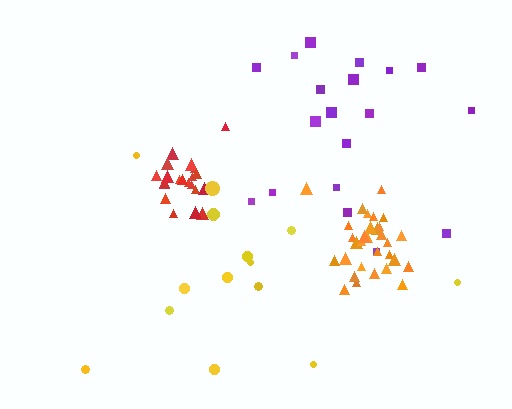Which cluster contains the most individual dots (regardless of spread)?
Orange (31).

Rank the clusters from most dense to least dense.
red, orange, purple, yellow.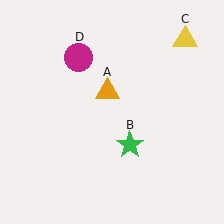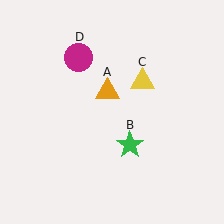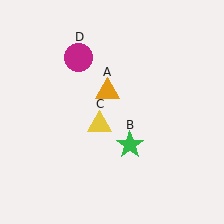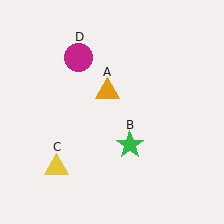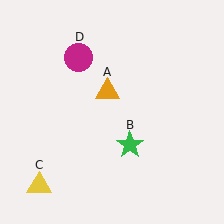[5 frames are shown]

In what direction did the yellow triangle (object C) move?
The yellow triangle (object C) moved down and to the left.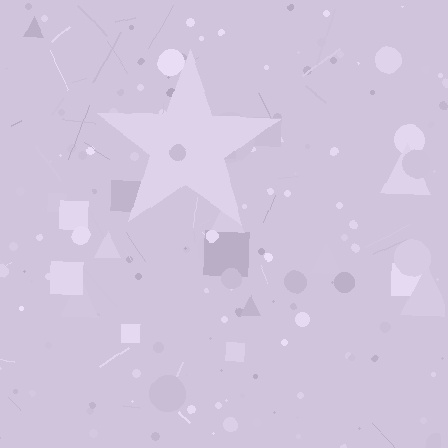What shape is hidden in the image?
A star is hidden in the image.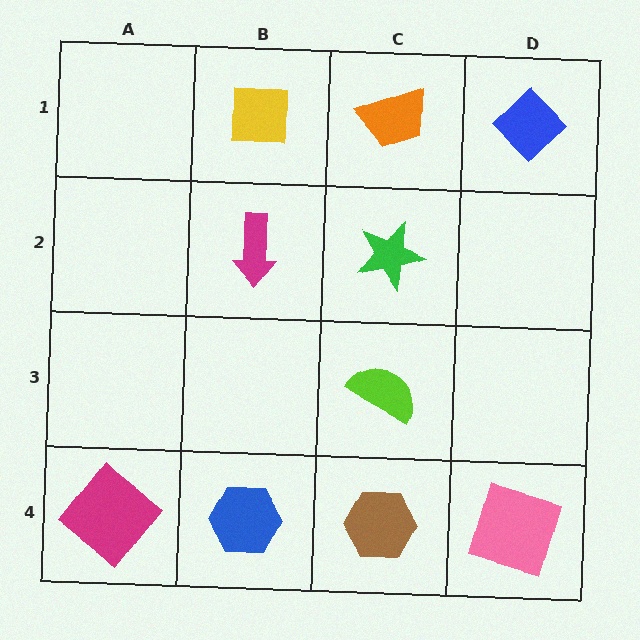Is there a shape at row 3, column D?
No, that cell is empty.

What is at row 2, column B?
A magenta arrow.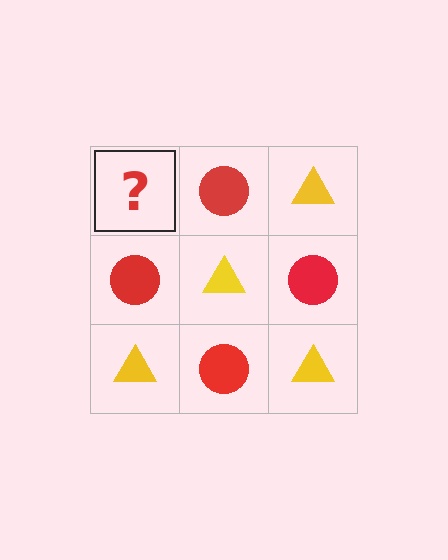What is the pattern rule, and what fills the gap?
The rule is that it alternates yellow triangle and red circle in a checkerboard pattern. The gap should be filled with a yellow triangle.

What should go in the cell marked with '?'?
The missing cell should contain a yellow triangle.